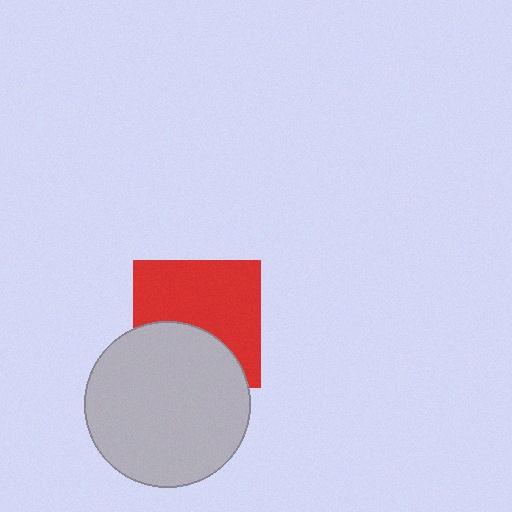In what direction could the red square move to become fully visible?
The red square could move up. That would shift it out from behind the light gray circle entirely.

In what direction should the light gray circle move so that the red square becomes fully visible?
The light gray circle should move down. That is the shortest direction to clear the overlap and leave the red square fully visible.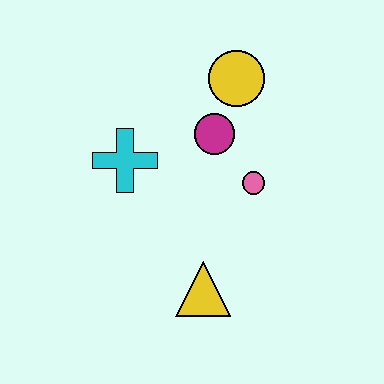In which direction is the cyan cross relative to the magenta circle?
The cyan cross is to the left of the magenta circle.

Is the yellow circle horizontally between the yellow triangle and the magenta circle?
No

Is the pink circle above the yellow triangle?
Yes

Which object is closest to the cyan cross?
The magenta circle is closest to the cyan cross.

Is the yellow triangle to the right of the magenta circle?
No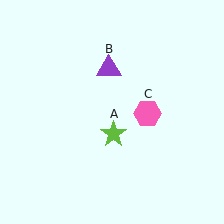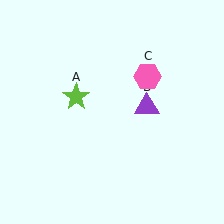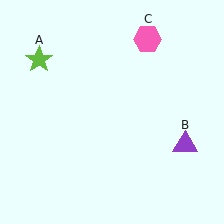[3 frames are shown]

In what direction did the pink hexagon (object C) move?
The pink hexagon (object C) moved up.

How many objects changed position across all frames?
3 objects changed position: lime star (object A), purple triangle (object B), pink hexagon (object C).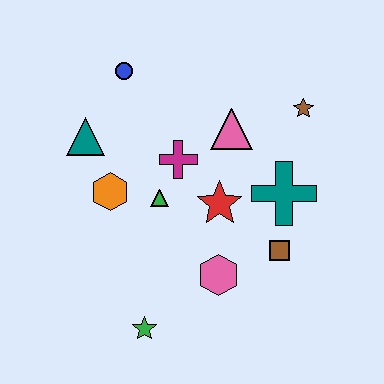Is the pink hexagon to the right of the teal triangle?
Yes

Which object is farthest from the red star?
The blue circle is farthest from the red star.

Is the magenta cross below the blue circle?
Yes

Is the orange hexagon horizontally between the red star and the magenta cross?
No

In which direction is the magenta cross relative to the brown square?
The magenta cross is to the left of the brown square.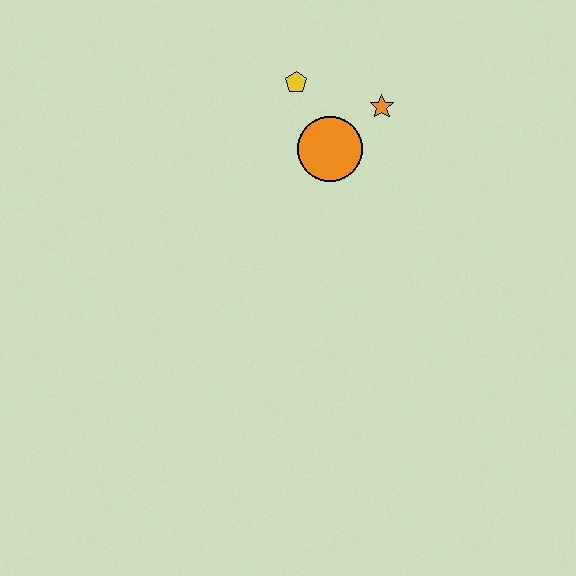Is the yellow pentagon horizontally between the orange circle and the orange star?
No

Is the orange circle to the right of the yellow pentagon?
Yes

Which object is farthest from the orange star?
The yellow pentagon is farthest from the orange star.